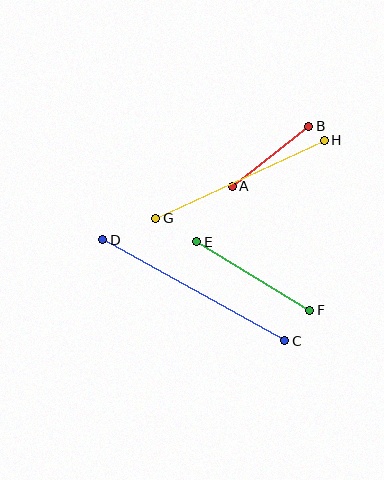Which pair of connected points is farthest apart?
Points C and D are farthest apart.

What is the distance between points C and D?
The distance is approximately 208 pixels.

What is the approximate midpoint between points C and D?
The midpoint is at approximately (194, 290) pixels.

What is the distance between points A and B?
The distance is approximately 97 pixels.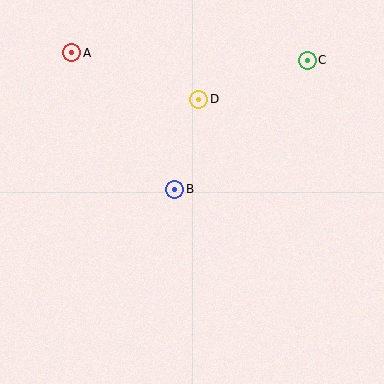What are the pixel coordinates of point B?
Point B is at (175, 189).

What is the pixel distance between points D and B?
The distance between D and B is 93 pixels.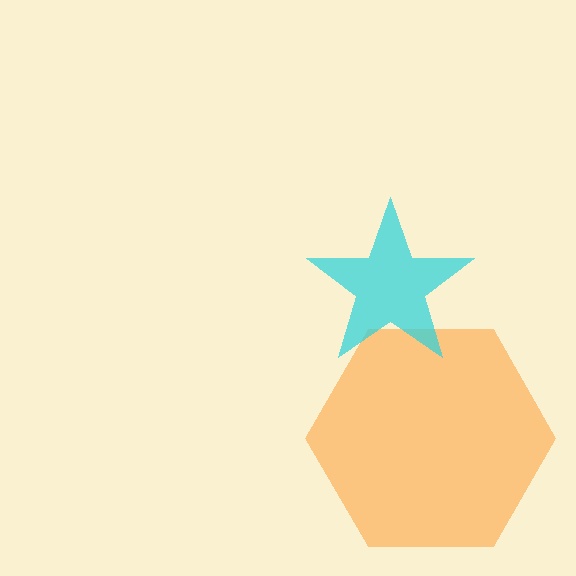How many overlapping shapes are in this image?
There are 2 overlapping shapes in the image.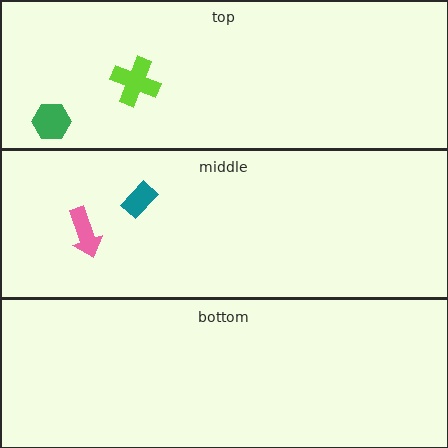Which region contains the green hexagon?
The top region.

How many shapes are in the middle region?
2.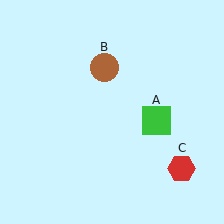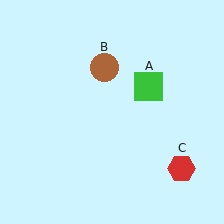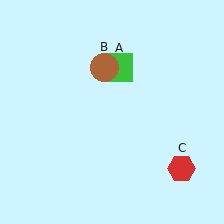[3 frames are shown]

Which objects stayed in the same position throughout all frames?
Brown circle (object B) and red hexagon (object C) remained stationary.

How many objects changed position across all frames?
1 object changed position: green square (object A).